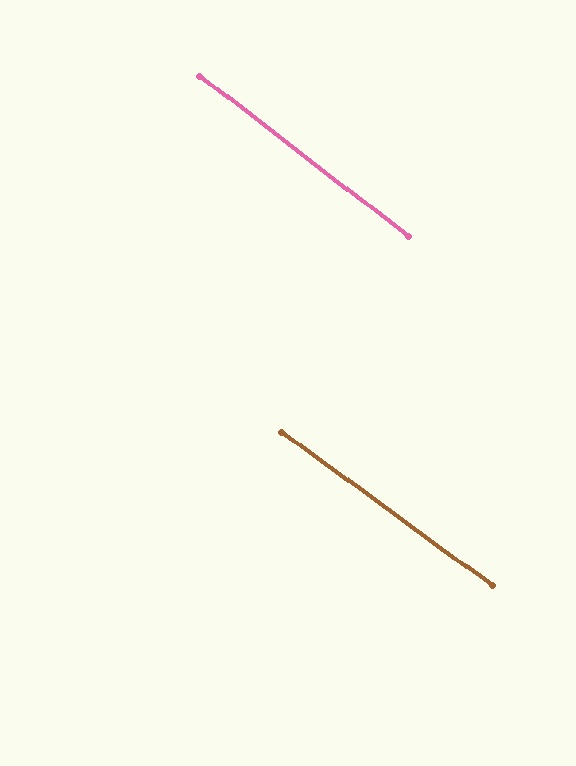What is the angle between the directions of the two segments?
Approximately 2 degrees.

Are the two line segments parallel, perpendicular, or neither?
Parallel — their directions differ by only 1.5°.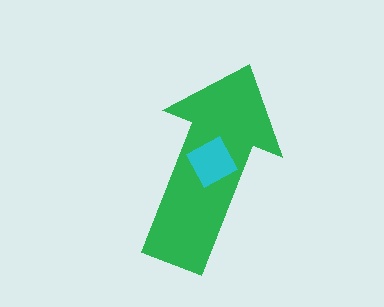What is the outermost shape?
The green arrow.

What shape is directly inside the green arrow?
The cyan square.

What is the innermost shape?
The cyan square.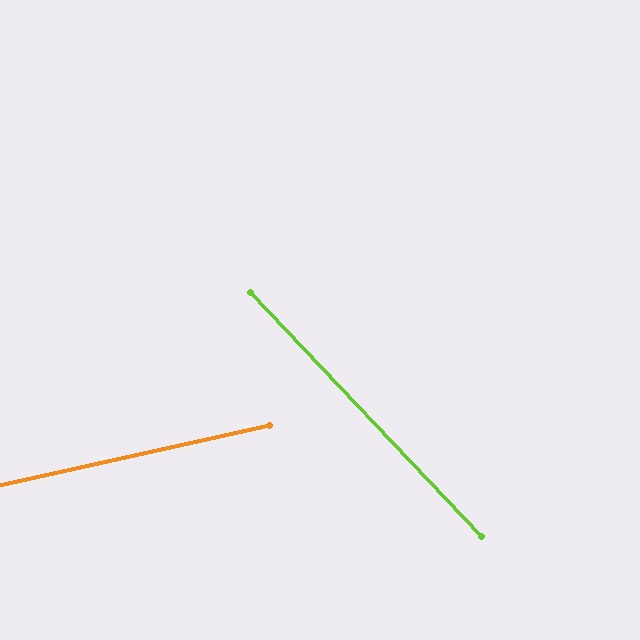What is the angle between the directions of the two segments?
Approximately 59 degrees.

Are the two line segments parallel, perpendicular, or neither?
Neither parallel nor perpendicular — they differ by about 59°.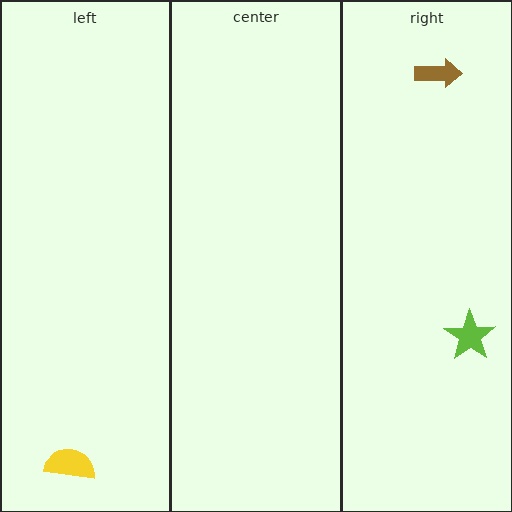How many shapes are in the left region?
1.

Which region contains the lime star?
The right region.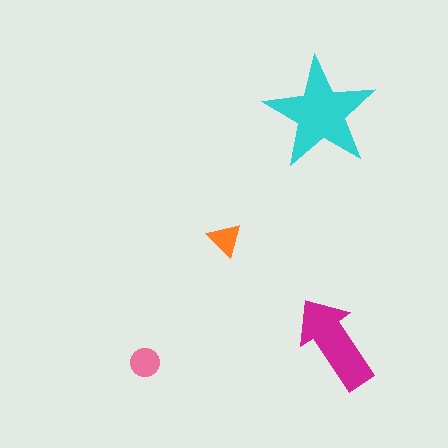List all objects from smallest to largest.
The orange triangle, the pink circle, the magenta arrow, the cyan star.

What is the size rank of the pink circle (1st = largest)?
3rd.